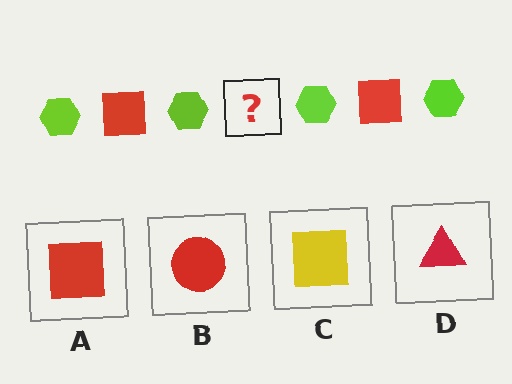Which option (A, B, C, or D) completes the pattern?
A.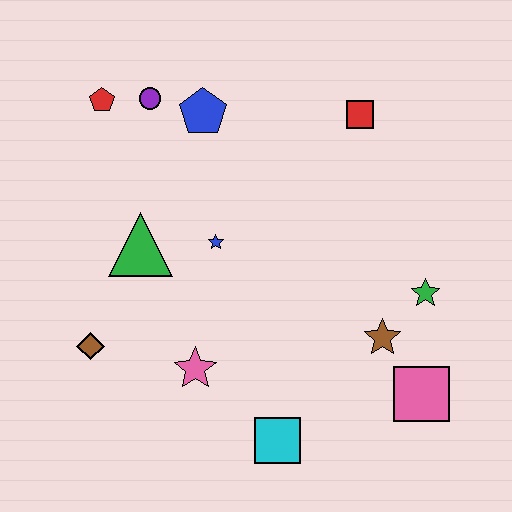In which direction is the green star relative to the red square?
The green star is below the red square.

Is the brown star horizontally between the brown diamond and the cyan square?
No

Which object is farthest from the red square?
The brown diamond is farthest from the red square.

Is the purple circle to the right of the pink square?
No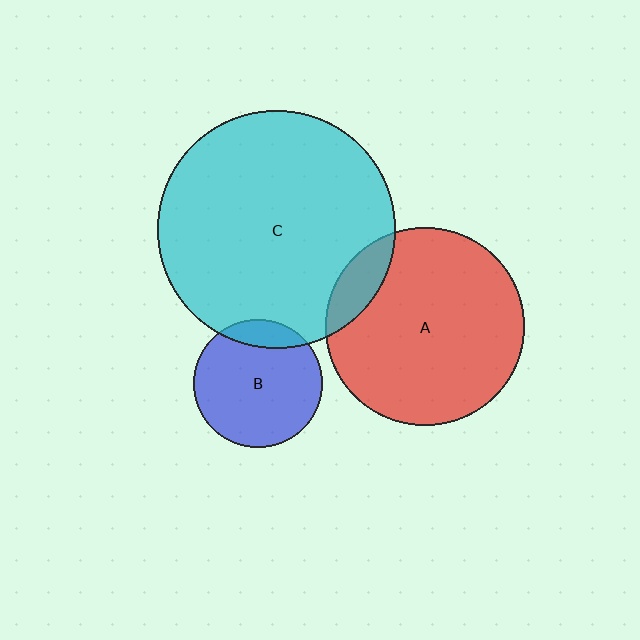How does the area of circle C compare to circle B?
Approximately 3.4 times.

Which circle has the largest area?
Circle C (cyan).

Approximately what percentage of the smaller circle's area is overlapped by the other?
Approximately 10%.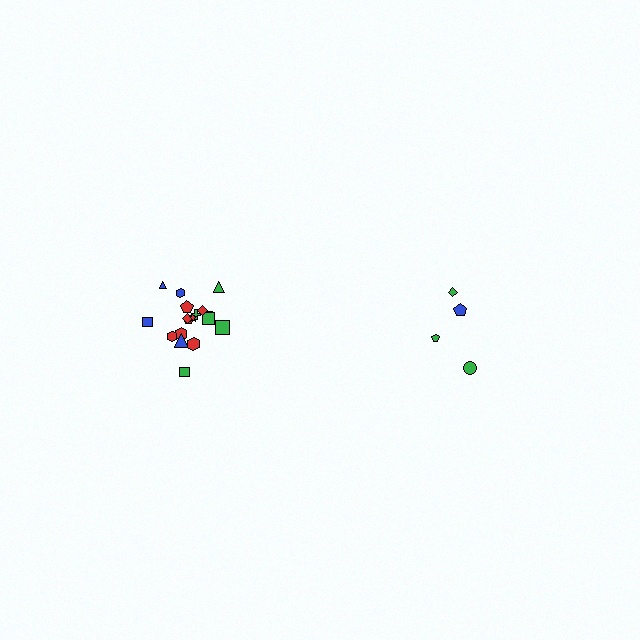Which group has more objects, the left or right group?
The left group.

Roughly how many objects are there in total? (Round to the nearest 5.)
Roughly 20 objects in total.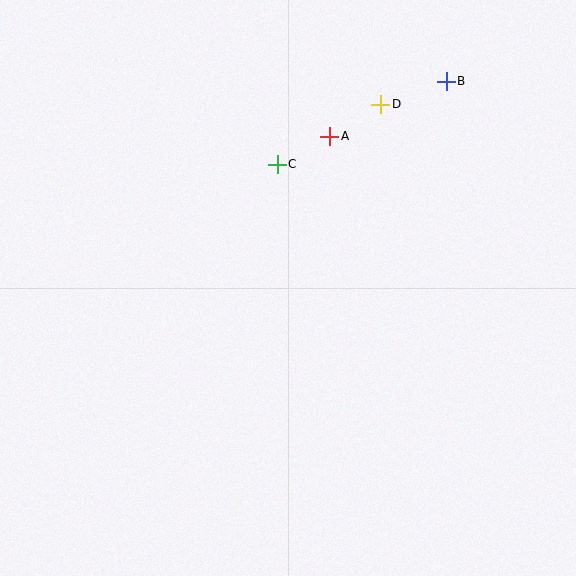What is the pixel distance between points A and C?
The distance between A and C is 59 pixels.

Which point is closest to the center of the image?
Point C at (277, 164) is closest to the center.